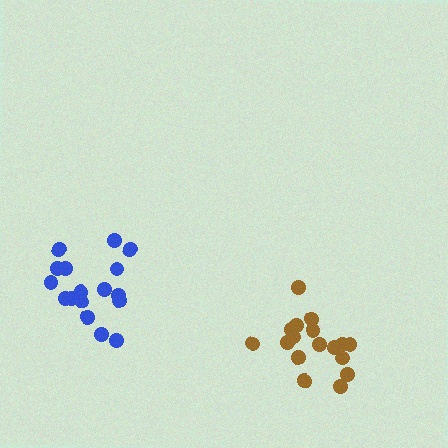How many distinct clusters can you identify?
There are 2 distinct clusters.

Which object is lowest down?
The brown cluster is bottommost.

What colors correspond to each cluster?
The clusters are colored: blue, brown.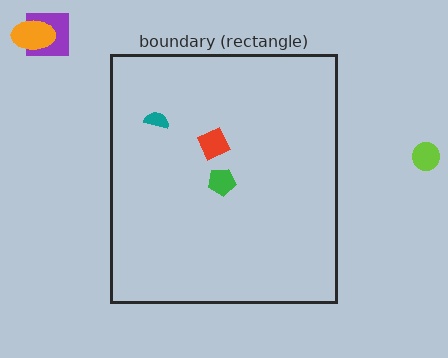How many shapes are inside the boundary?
3 inside, 3 outside.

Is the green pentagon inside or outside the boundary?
Inside.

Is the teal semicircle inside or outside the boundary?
Inside.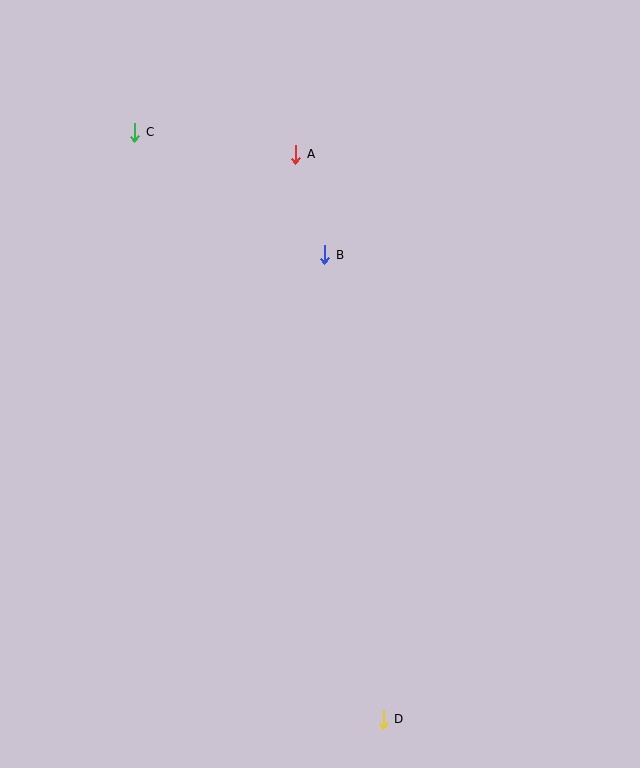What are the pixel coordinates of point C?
Point C is at (135, 132).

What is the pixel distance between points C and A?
The distance between C and A is 162 pixels.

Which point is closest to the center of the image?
Point B at (325, 255) is closest to the center.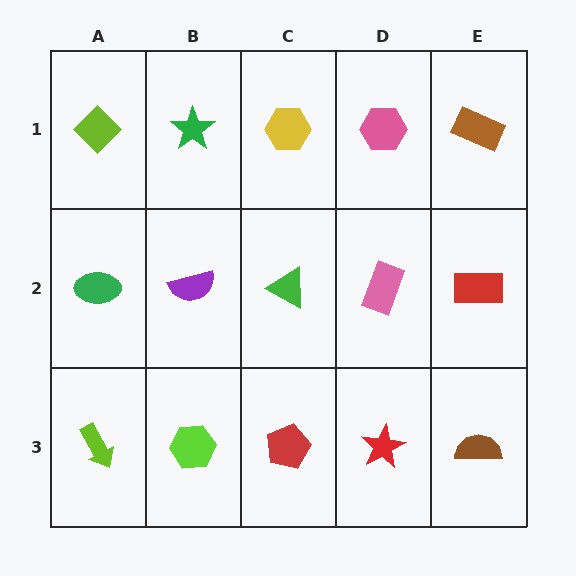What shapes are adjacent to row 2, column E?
A brown rectangle (row 1, column E), a brown semicircle (row 3, column E), a pink rectangle (row 2, column D).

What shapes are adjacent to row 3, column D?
A pink rectangle (row 2, column D), a red pentagon (row 3, column C), a brown semicircle (row 3, column E).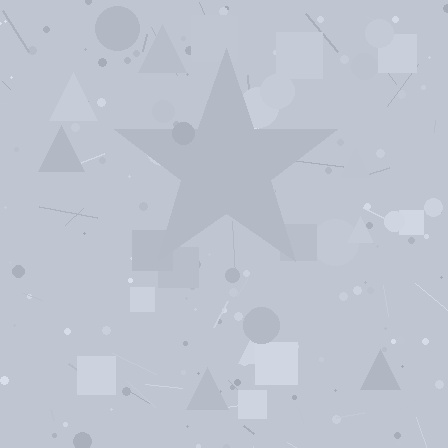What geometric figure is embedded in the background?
A star is embedded in the background.